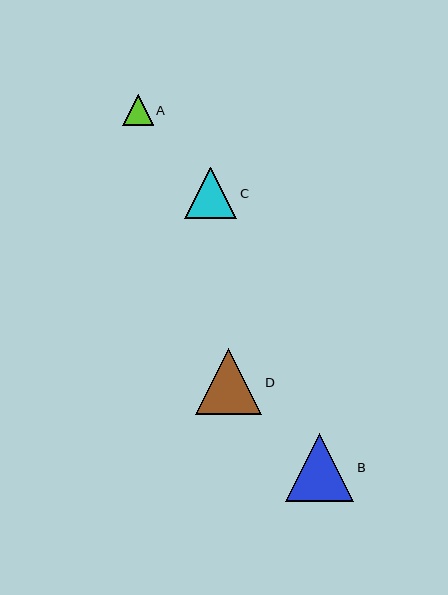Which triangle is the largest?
Triangle B is the largest with a size of approximately 68 pixels.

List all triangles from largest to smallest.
From largest to smallest: B, D, C, A.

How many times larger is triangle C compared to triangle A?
Triangle C is approximately 1.7 times the size of triangle A.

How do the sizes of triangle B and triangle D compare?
Triangle B and triangle D are approximately the same size.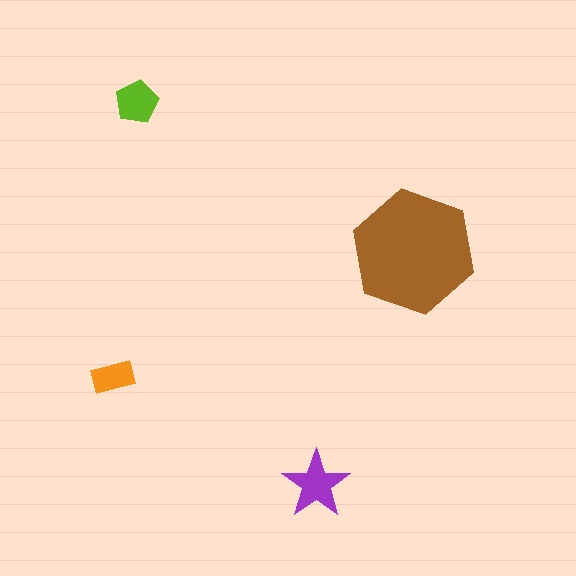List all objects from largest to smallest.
The brown hexagon, the purple star, the lime pentagon, the orange rectangle.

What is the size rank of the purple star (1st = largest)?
2nd.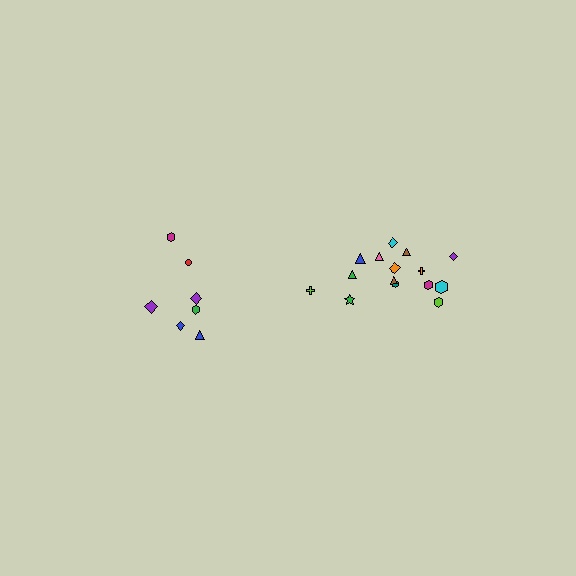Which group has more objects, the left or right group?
The right group.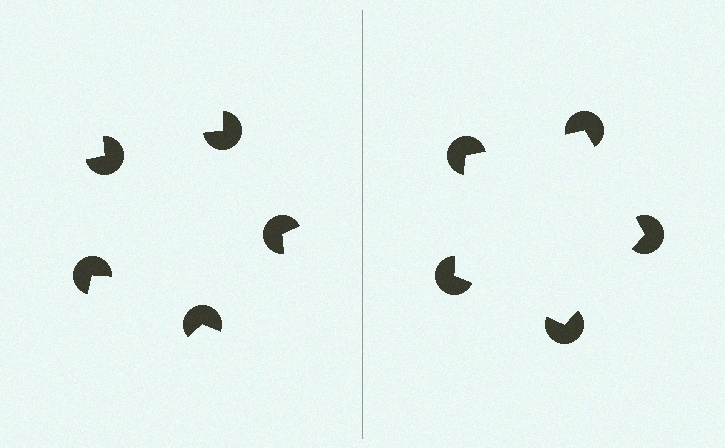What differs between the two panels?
The pac-man discs are positioned identically on both sides; only the wedge orientations differ. On the right they align to a pentagon; on the left they are misaligned.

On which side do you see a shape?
An illusory pentagon appears on the right side. On the left side the wedge cuts are rotated, so no coherent shape forms.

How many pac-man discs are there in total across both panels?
10 — 5 on each side.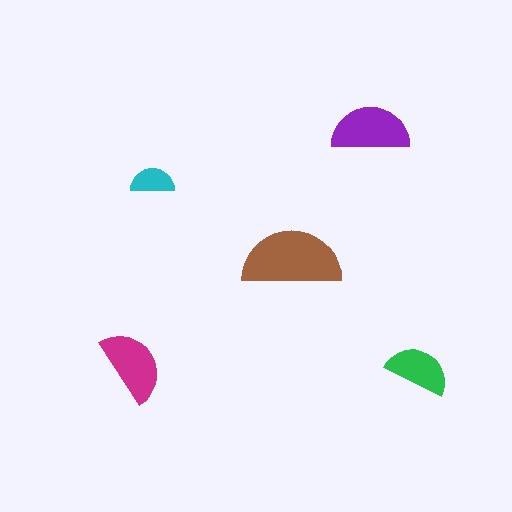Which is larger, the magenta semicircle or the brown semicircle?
The brown one.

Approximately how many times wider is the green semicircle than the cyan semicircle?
About 1.5 times wider.